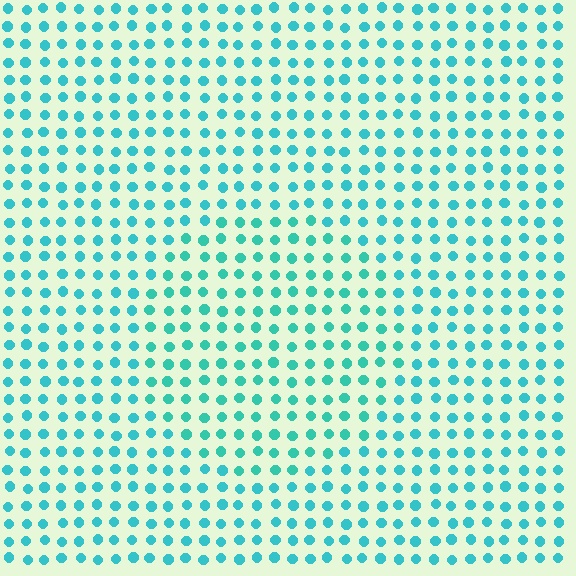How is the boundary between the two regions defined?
The boundary is defined purely by a slight shift in hue (about 14 degrees). Spacing, size, and orientation are identical on both sides.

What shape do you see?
I see a circle.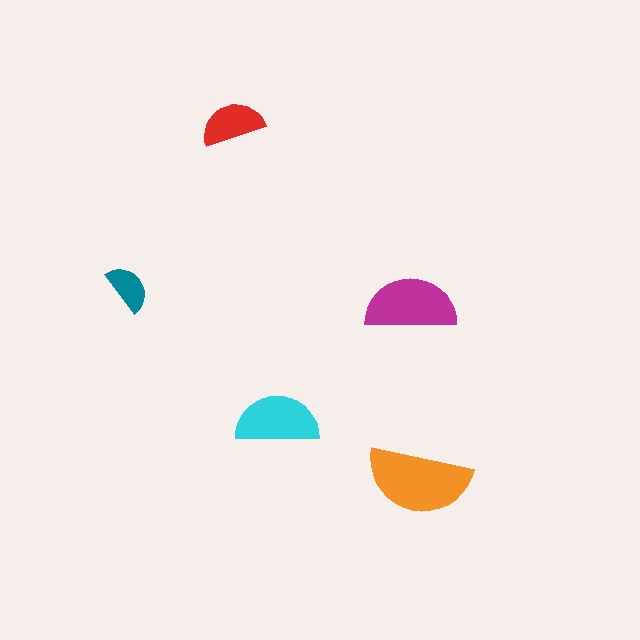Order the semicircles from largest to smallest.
the orange one, the magenta one, the cyan one, the red one, the teal one.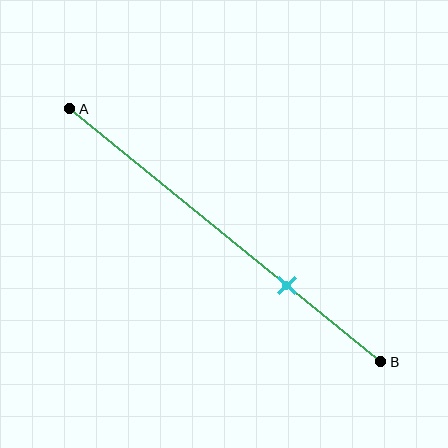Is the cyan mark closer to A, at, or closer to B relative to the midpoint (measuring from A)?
The cyan mark is closer to point B than the midpoint of segment AB.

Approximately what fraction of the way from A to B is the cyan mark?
The cyan mark is approximately 70% of the way from A to B.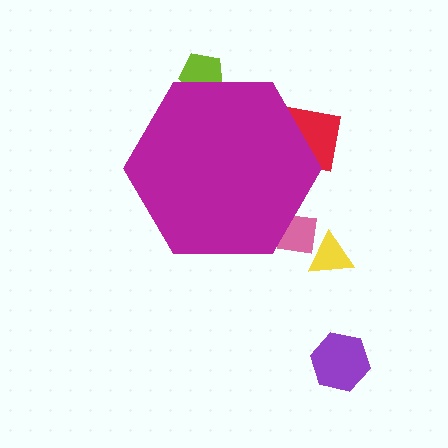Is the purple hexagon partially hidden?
No, the purple hexagon is fully visible.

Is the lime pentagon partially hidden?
Yes, the lime pentagon is partially hidden behind the magenta hexagon.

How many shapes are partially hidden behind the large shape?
3 shapes are partially hidden.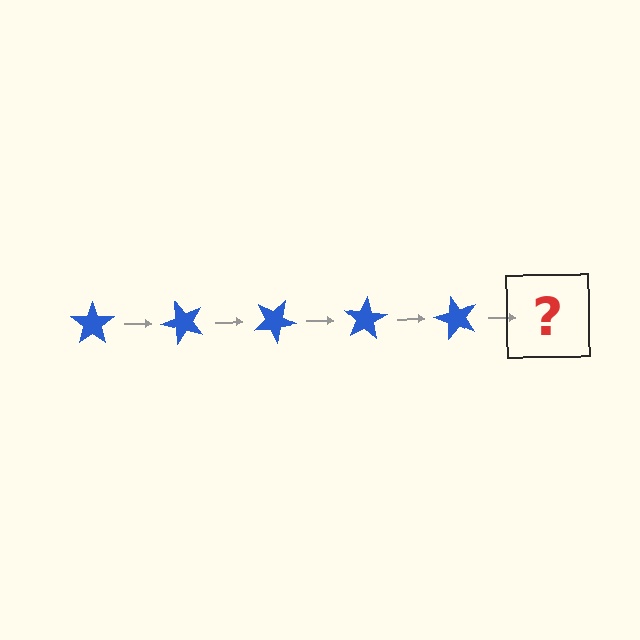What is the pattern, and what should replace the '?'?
The pattern is that the star rotates 50 degrees each step. The '?' should be a blue star rotated 250 degrees.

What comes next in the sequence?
The next element should be a blue star rotated 250 degrees.